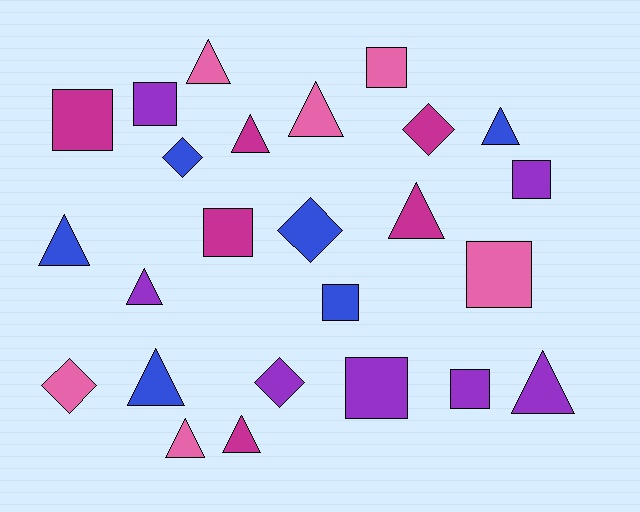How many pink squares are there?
There are 2 pink squares.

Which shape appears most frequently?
Triangle, with 11 objects.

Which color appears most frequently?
Purple, with 7 objects.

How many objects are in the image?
There are 25 objects.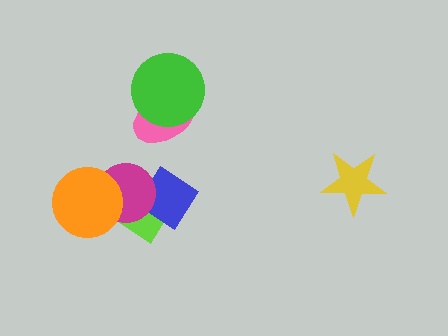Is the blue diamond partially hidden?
Yes, it is partially covered by another shape.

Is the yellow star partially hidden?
No, no other shape covers it.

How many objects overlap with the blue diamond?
2 objects overlap with the blue diamond.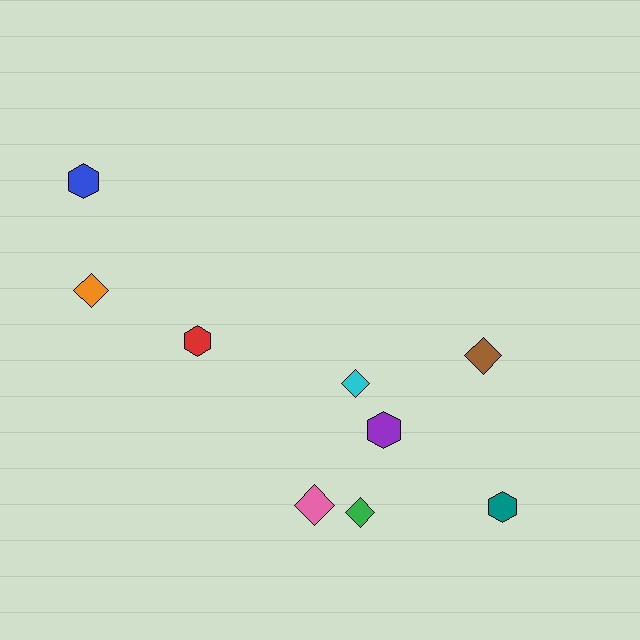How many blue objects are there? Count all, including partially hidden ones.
There is 1 blue object.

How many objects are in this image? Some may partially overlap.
There are 9 objects.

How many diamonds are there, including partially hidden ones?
There are 5 diamonds.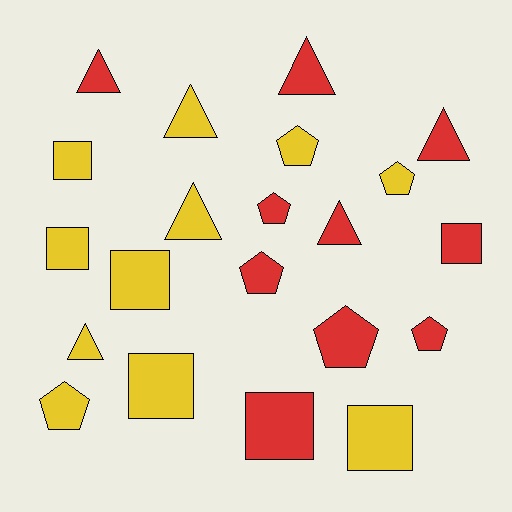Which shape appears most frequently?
Triangle, with 7 objects.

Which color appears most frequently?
Yellow, with 11 objects.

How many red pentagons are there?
There are 4 red pentagons.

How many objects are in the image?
There are 21 objects.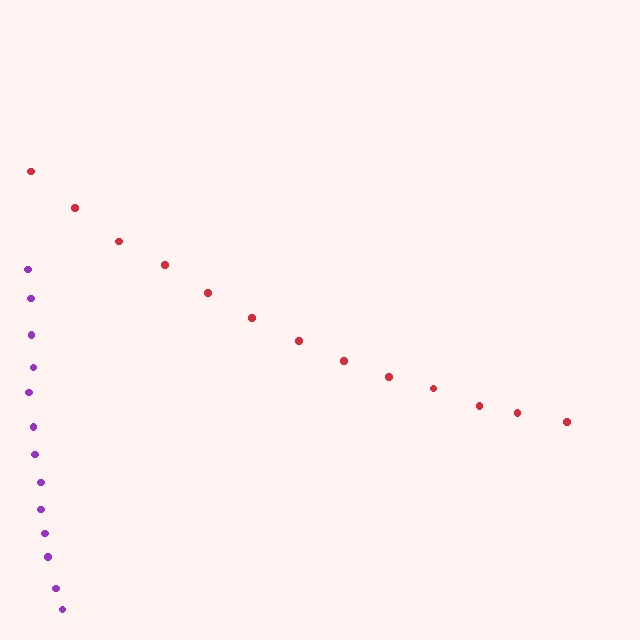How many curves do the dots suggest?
There are 2 distinct paths.